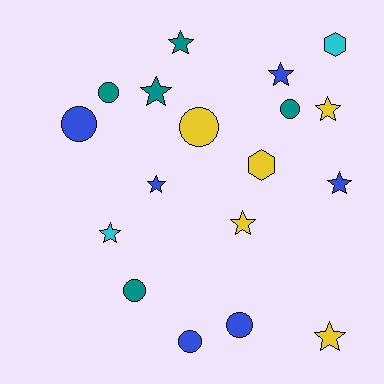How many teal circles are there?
There are 3 teal circles.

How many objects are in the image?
There are 18 objects.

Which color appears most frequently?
Blue, with 6 objects.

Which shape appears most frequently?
Star, with 9 objects.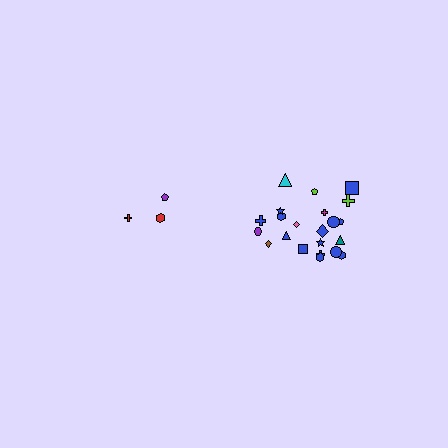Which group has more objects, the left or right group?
The right group.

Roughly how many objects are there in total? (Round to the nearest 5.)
Roughly 25 objects in total.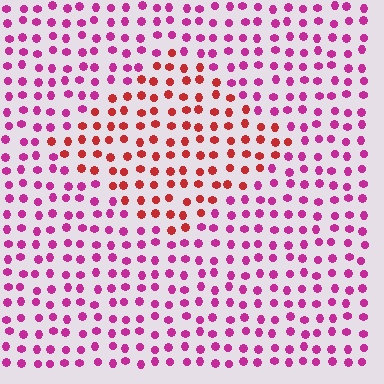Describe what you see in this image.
The image is filled with small magenta elements in a uniform arrangement. A diamond-shaped region is visible where the elements are tinted to a slightly different hue, forming a subtle color boundary.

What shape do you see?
I see a diamond.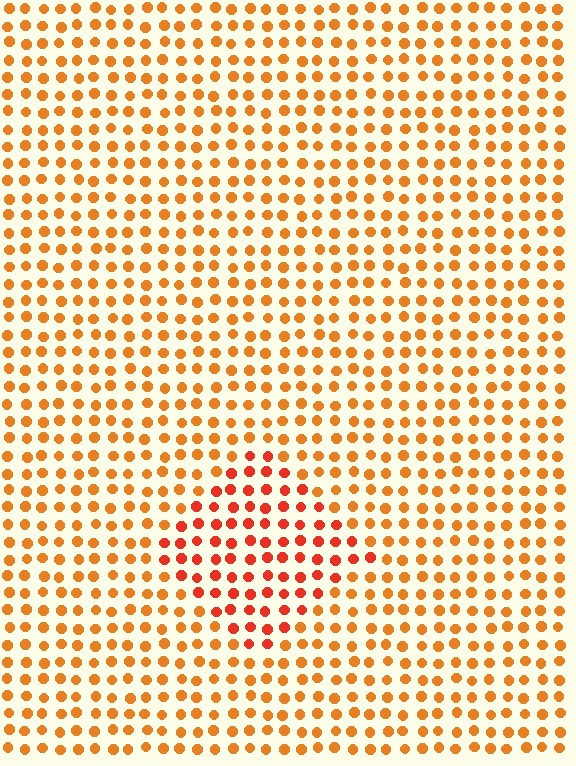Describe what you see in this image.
The image is filled with small orange elements in a uniform arrangement. A diamond-shaped region is visible where the elements are tinted to a slightly different hue, forming a subtle color boundary.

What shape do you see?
I see a diamond.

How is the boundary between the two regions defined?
The boundary is defined purely by a slight shift in hue (about 25 degrees). Spacing, size, and orientation are identical on both sides.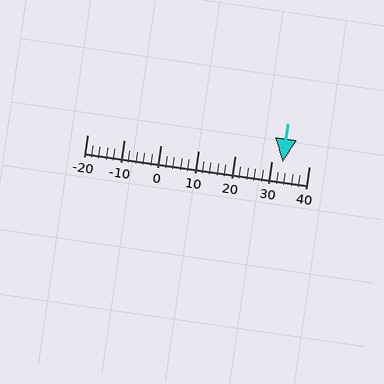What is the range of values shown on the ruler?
The ruler shows values from -20 to 40.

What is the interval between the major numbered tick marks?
The major tick marks are spaced 10 units apart.